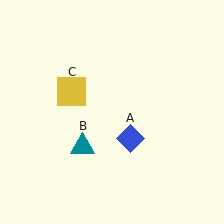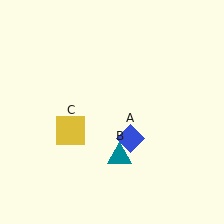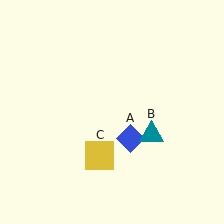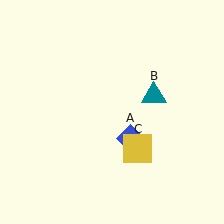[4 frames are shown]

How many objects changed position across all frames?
2 objects changed position: teal triangle (object B), yellow square (object C).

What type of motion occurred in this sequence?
The teal triangle (object B), yellow square (object C) rotated counterclockwise around the center of the scene.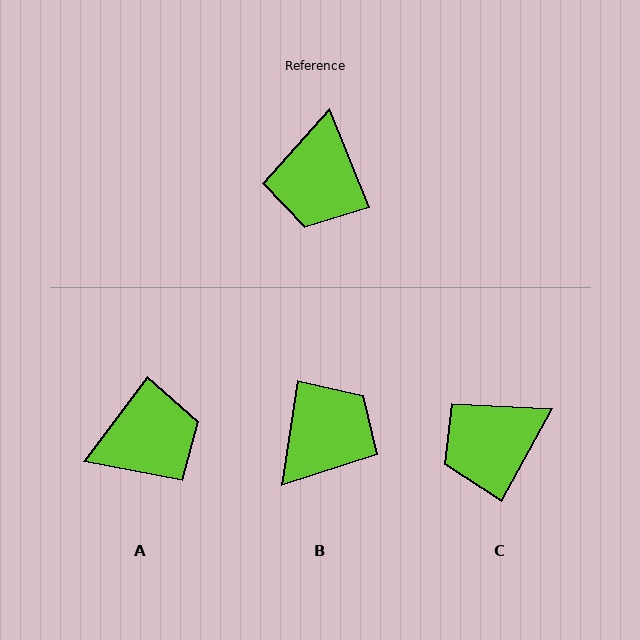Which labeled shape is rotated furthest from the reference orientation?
B, about 150 degrees away.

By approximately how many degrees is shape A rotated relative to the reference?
Approximately 121 degrees counter-clockwise.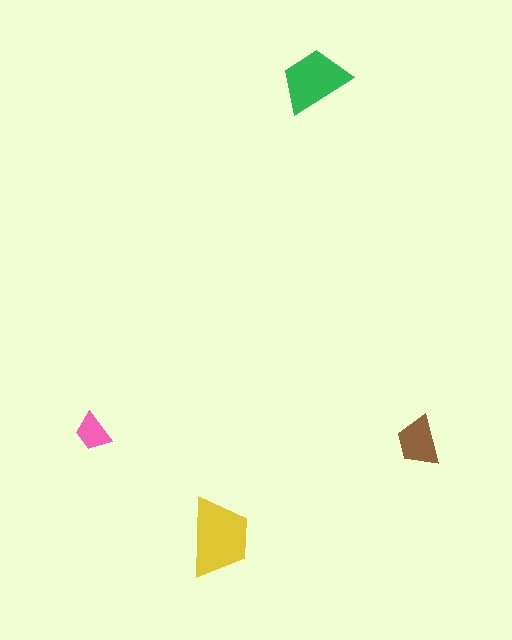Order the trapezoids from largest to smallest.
the yellow one, the green one, the brown one, the pink one.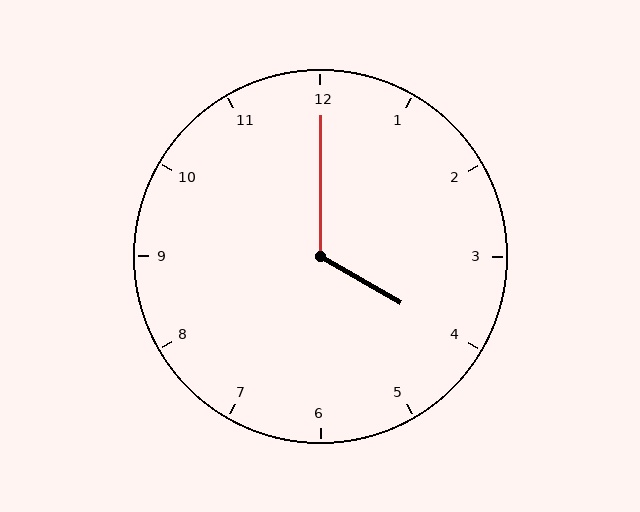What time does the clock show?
4:00.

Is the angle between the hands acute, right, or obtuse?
It is obtuse.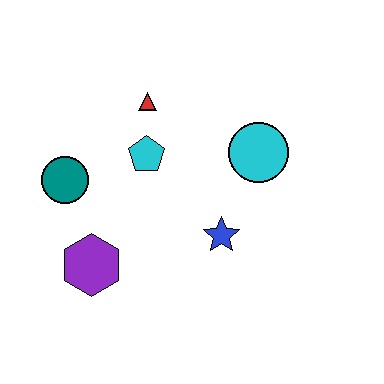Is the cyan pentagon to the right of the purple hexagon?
Yes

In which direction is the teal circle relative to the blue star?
The teal circle is to the left of the blue star.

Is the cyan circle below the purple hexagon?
No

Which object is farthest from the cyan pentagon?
The purple hexagon is farthest from the cyan pentagon.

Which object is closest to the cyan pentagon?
The red triangle is closest to the cyan pentagon.